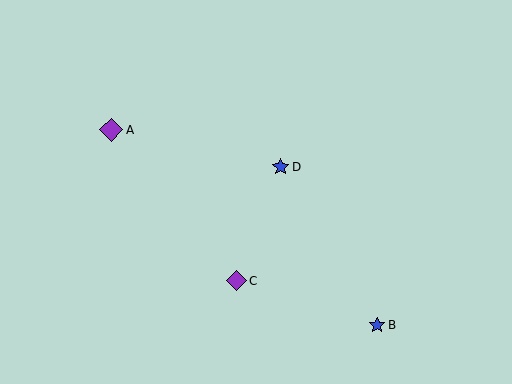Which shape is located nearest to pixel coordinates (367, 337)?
The blue star (labeled B) at (377, 325) is nearest to that location.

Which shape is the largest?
The purple diamond (labeled A) is the largest.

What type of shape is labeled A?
Shape A is a purple diamond.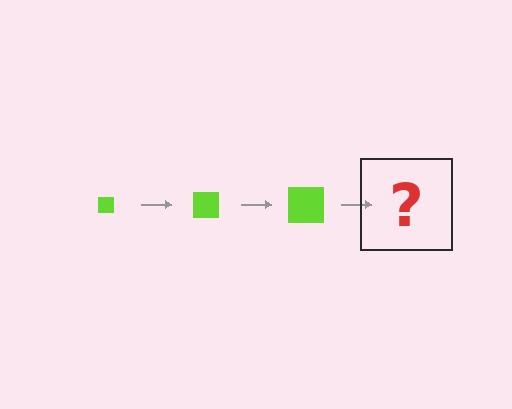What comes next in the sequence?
The next element should be a lime square, larger than the previous one.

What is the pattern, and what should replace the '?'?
The pattern is that the square gets progressively larger each step. The '?' should be a lime square, larger than the previous one.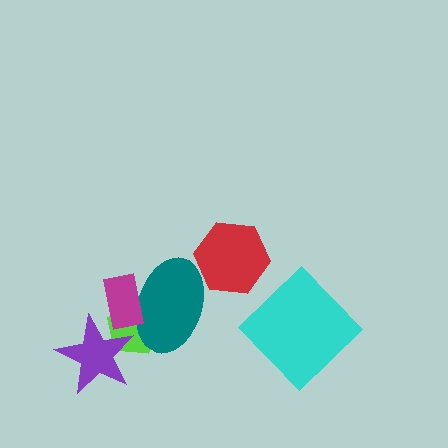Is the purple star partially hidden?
No, no other shape covers it.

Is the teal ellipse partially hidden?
Yes, it is partially covered by another shape.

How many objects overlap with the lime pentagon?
3 objects overlap with the lime pentagon.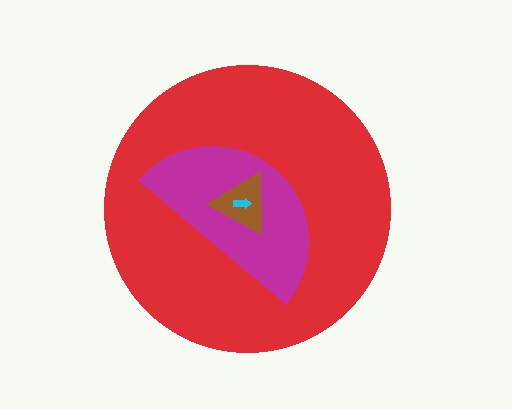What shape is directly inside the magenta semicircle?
The brown triangle.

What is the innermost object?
The cyan arrow.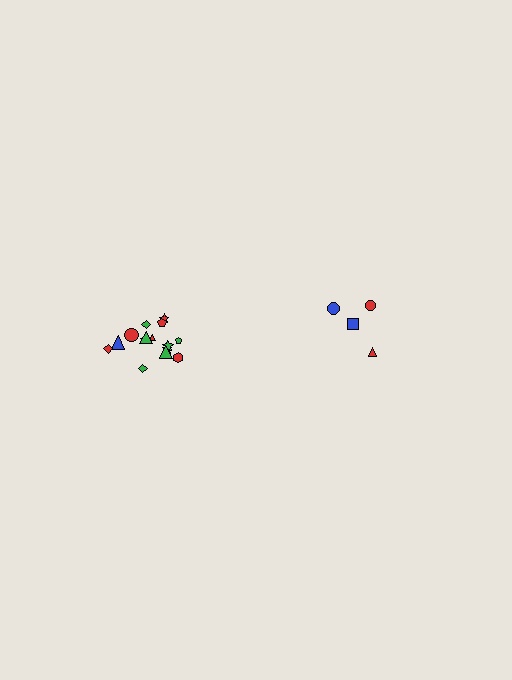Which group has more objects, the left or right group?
The left group.